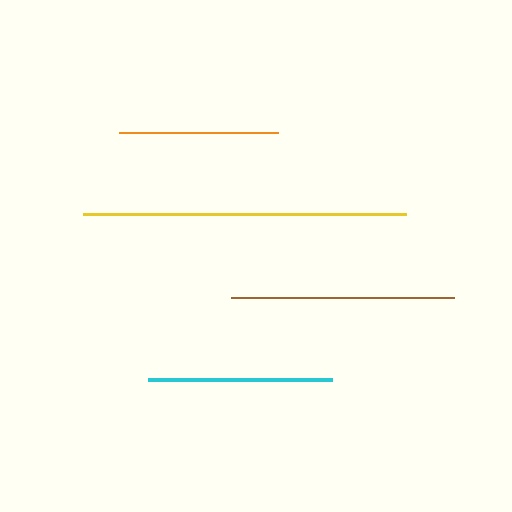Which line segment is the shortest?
The orange line is the shortest at approximately 159 pixels.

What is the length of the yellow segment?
The yellow segment is approximately 324 pixels long.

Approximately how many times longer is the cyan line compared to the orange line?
The cyan line is approximately 1.2 times the length of the orange line.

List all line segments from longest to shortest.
From longest to shortest: yellow, brown, cyan, orange.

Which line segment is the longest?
The yellow line is the longest at approximately 324 pixels.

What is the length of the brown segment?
The brown segment is approximately 224 pixels long.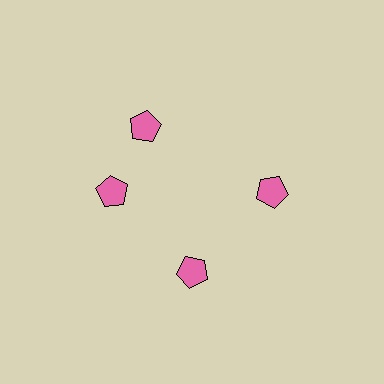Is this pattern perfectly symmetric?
No. The 4 pink pentagons are arranged in a ring, but one element near the 12 o'clock position is rotated out of alignment along the ring, breaking the 4-fold rotational symmetry.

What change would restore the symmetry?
The symmetry would be restored by rotating it back into even spacing with its neighbors so that all 4 pentagons sit at equal angles and equal distance from the center.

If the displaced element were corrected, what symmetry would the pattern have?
It would have 4-fold rotational symmetry — the pattern would map onto itself every 90 degrees.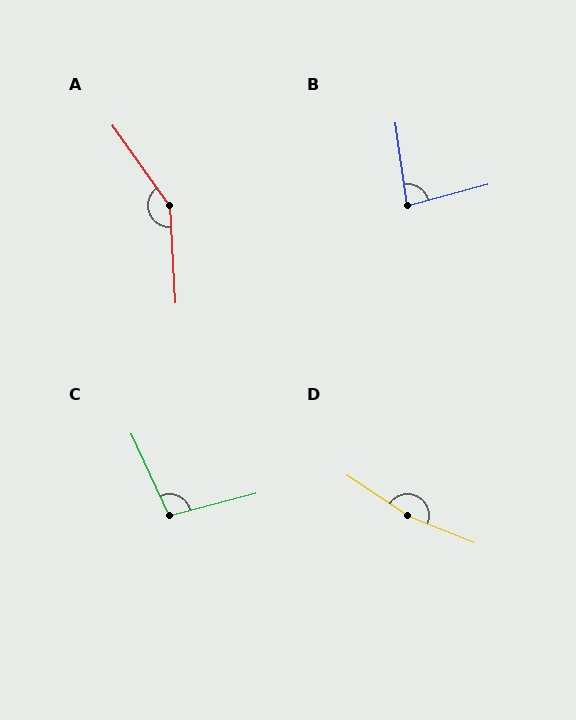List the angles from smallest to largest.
B (83°), C (100°), A (148°), D (168°).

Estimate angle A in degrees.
Approximately 148 degrees.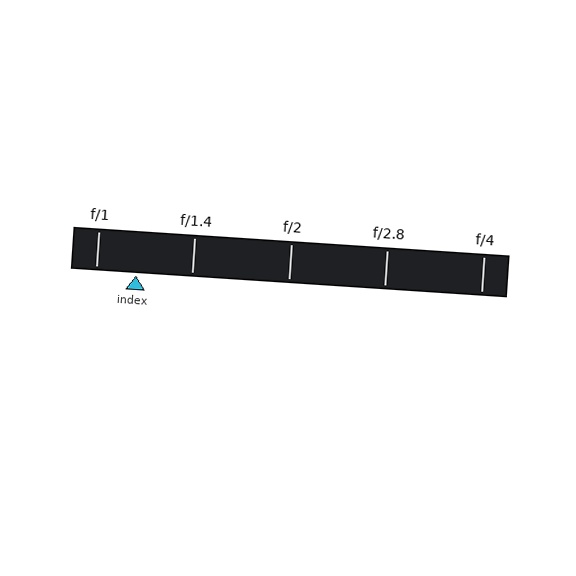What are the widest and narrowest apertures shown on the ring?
The widest aperture shown is f/1 and the narrowest is f/4.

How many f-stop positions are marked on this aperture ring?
There are 5 f-stop positions marked.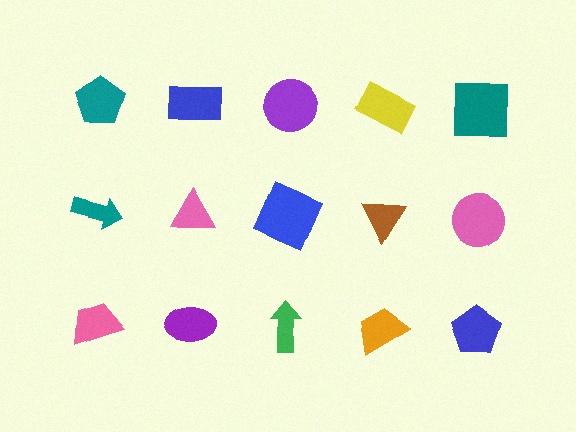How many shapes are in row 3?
5 shapes.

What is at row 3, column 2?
A purple ellipse.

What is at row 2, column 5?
A pink circle.